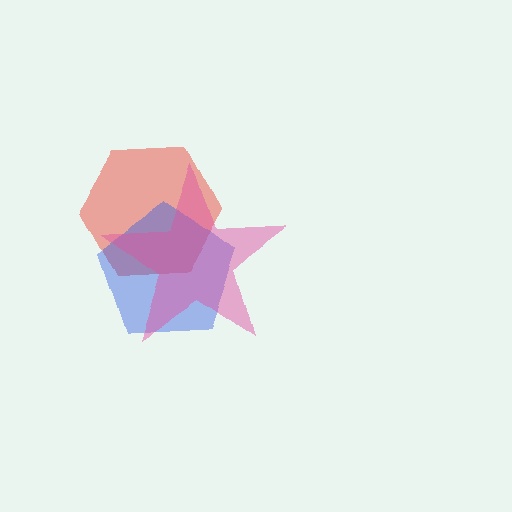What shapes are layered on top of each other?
The layered shapes are: a red hexagon, a blue pentagon, a pink star.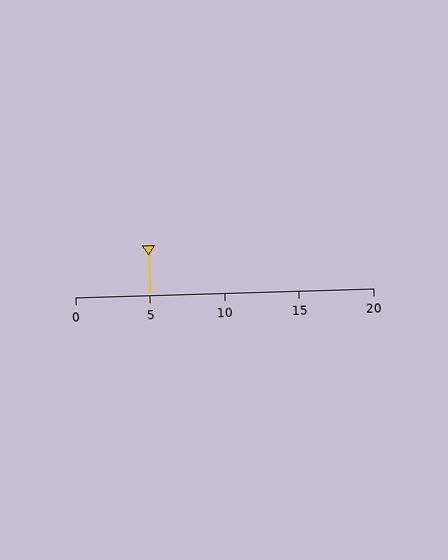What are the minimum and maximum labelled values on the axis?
The axis runs from 0 to 20.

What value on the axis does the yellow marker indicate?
The marker indicates approximately 5.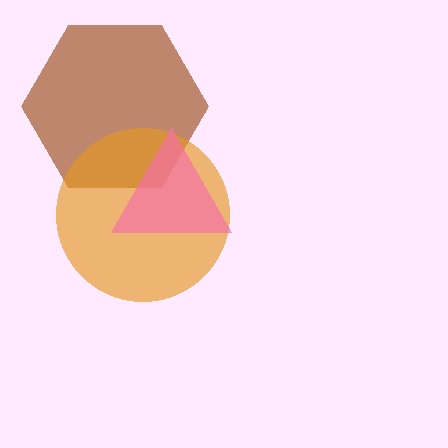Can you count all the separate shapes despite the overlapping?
Yes, there are 3 separate shapes.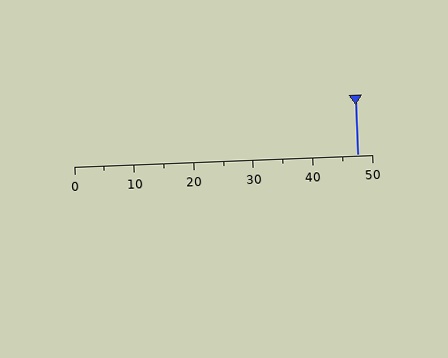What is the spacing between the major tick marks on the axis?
The major ticks are spaced 10 apart.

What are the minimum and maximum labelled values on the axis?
The axis runs from 0 to 50.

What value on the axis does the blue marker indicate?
The marker indicates approximately 47.5.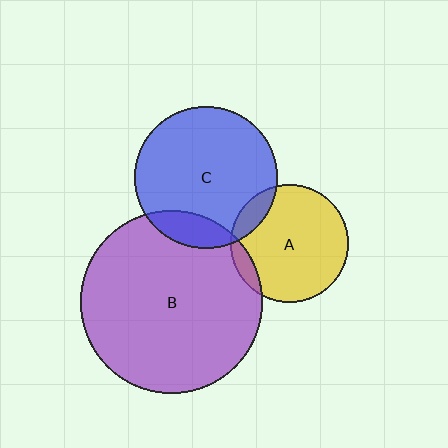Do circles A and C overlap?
Yes.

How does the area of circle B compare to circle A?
Approximately 2.4 times.